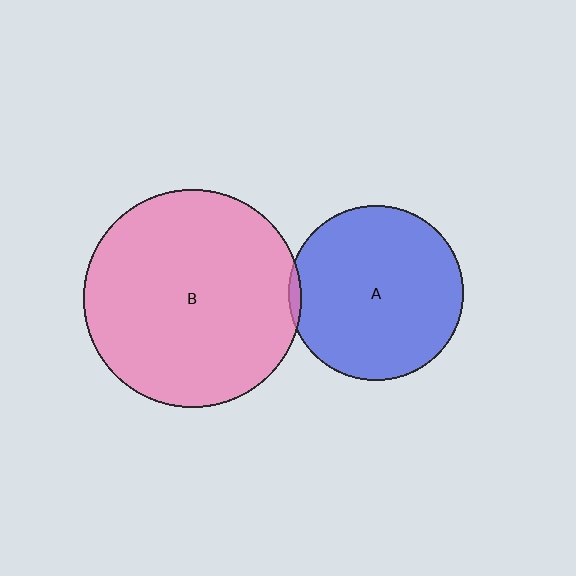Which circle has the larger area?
Circle B (pink).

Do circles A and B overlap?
Yes.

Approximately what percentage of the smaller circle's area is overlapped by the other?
Approximately 5%.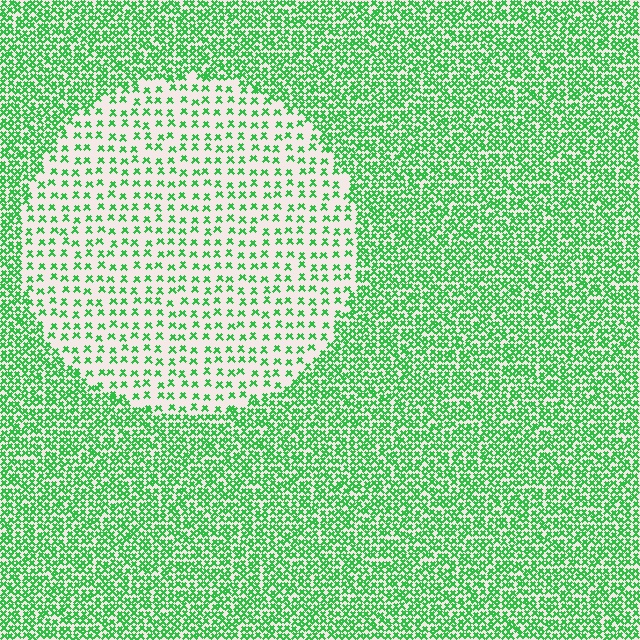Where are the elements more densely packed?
The elements are more densely packed outside the circle boundary.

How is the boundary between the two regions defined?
The boundary is defined by a change in element density (approximately 2.6x ratio). All elements are the same color, size, and shape.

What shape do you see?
I see a circle.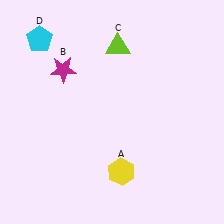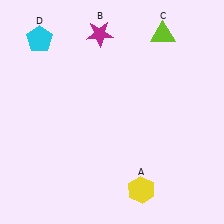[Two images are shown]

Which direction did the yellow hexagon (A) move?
The yellow hexagon (A) moved right.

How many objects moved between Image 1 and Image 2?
3 objects moved between the two images.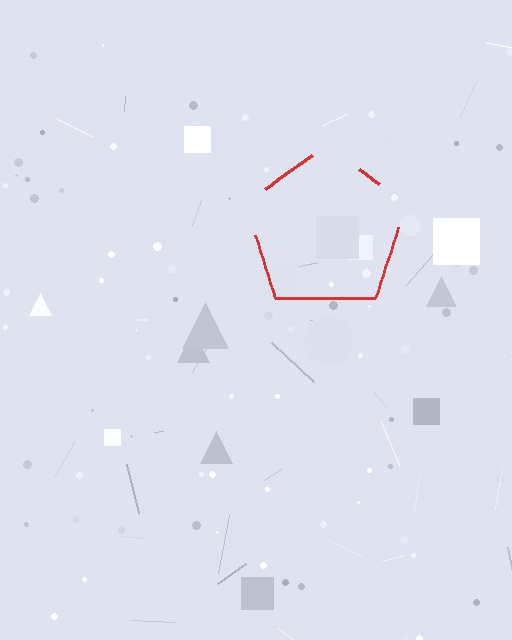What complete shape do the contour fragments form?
The contour fragments form a pentagon.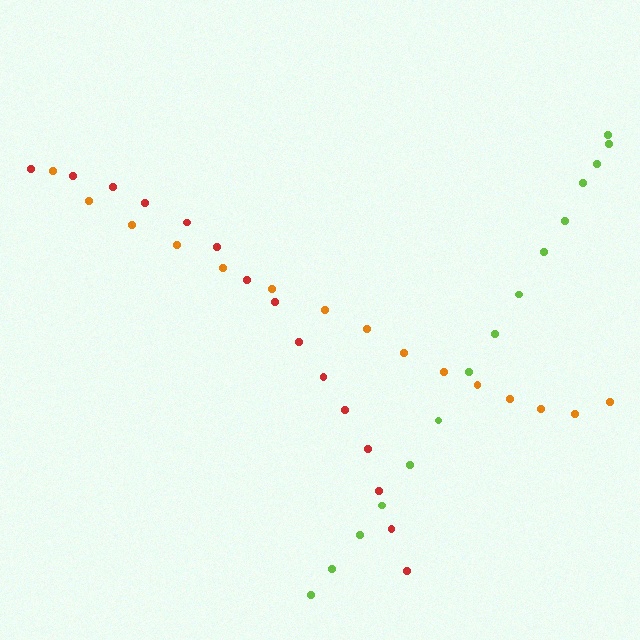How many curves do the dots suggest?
There are 3 distinct paths.